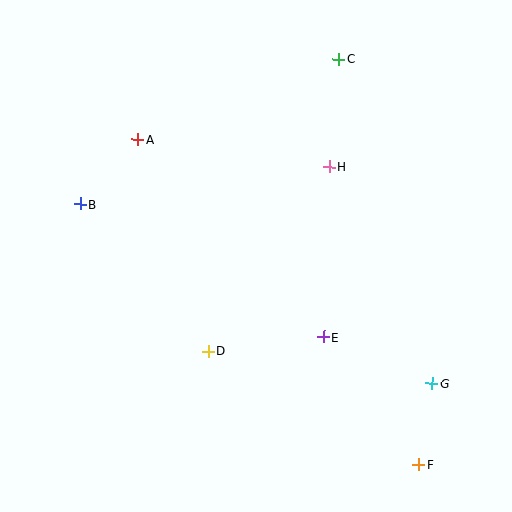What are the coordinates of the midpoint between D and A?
The midpoint between D and A is at (173, 245).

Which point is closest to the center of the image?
Point E at (324, 337) is closest to the center.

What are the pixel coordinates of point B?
Point B is at (80, 204).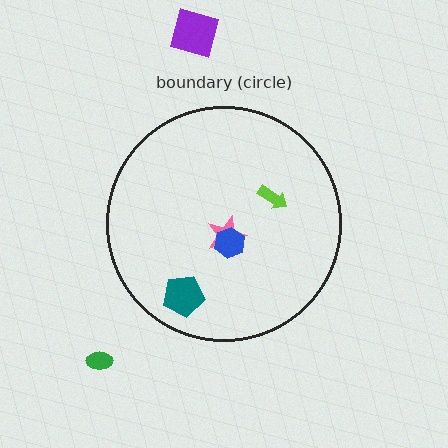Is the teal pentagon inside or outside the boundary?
Inside.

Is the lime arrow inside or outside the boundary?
Inside.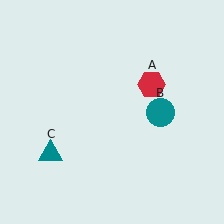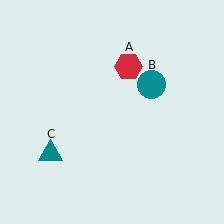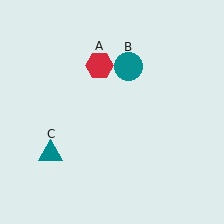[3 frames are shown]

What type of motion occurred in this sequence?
The red hexagon (object A), teal circle (object B) rotated counterclockwise around the center of the scene.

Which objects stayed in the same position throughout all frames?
Teal triangle (object C) remained stationary.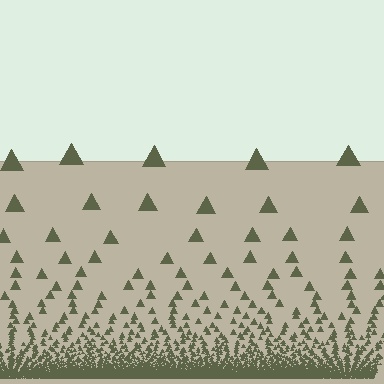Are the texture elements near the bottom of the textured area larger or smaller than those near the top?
Smaller. The gradient is inverted — elements near the bottom are smaller and denser.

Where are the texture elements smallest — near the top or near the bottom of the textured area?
Near the bottom.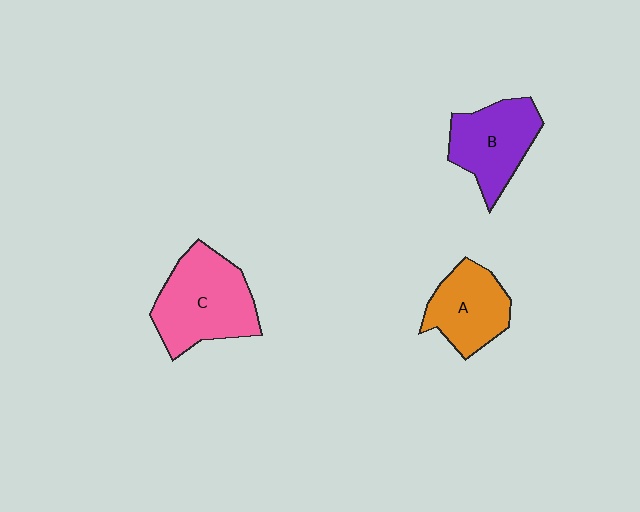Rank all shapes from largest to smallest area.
From largest to smallest: C (pink), B (purple), A (orange).